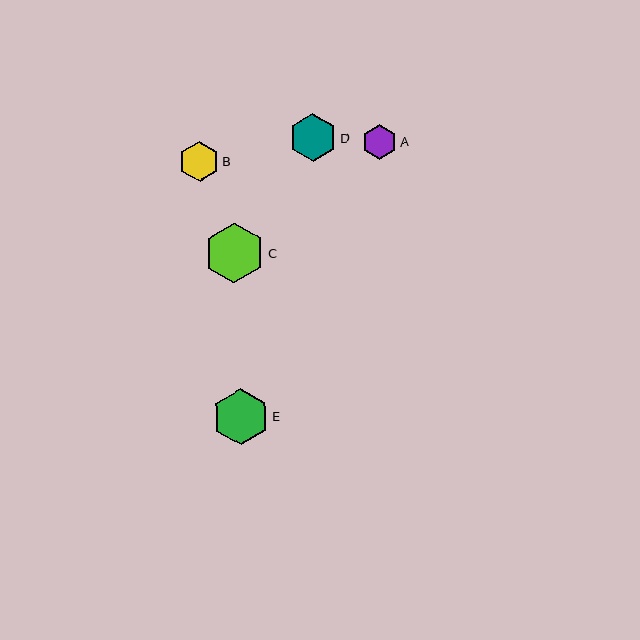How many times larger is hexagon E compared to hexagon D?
Hexagon E is approximately 1.2 times the size of hexagon D.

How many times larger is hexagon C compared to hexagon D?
Hexagon C is approximately 1.3 times the size of hexagon D.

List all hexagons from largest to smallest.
From largest to smallest: C, E, D, B, A.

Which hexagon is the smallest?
Hexagon A is the smallest with a size of approximately 34 pixels.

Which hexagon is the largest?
Hexagon C is the largest with a size of approximately 60 pixels.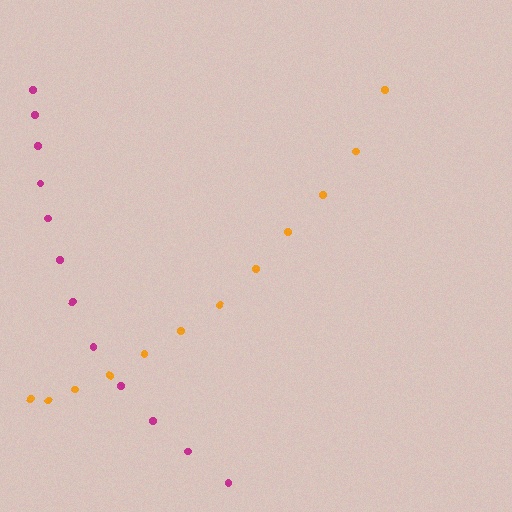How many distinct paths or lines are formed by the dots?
There are 2 distinct paths.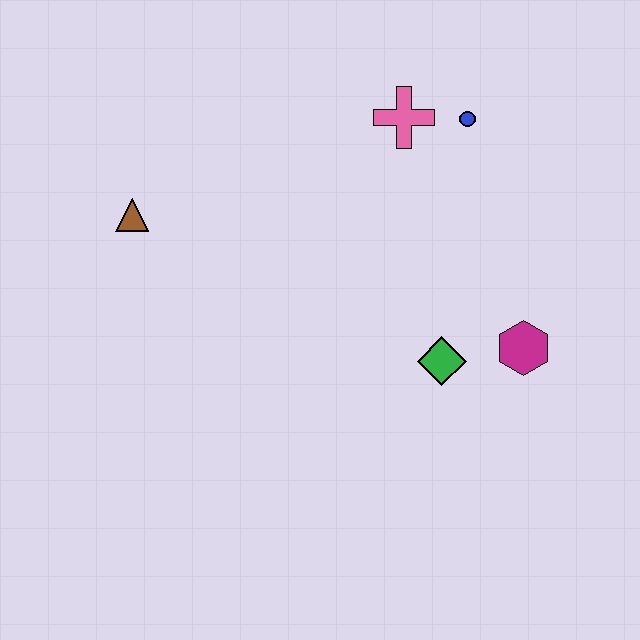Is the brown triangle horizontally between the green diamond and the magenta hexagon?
No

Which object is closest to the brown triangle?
The pink cross is closest to the brown triangle.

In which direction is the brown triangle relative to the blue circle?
The brown triangle is to the left of the blue circle.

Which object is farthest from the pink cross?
The brown triangle is farthest from the pink cross.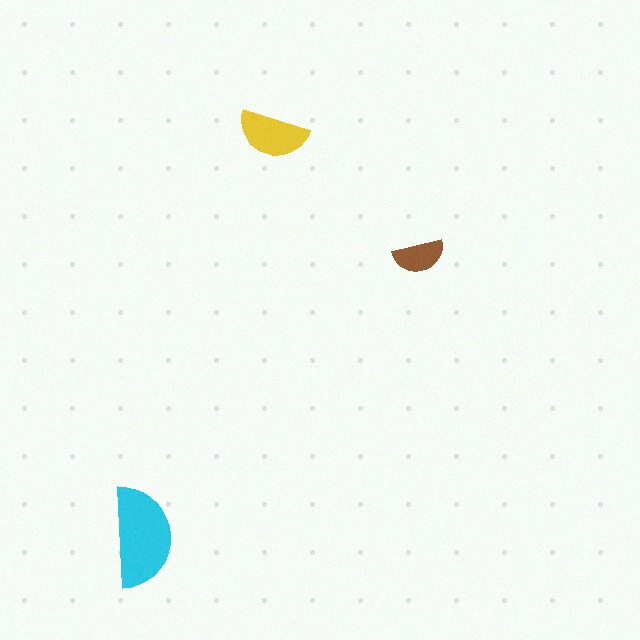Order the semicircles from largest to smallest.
the cyan one, the yellow one, the brown one.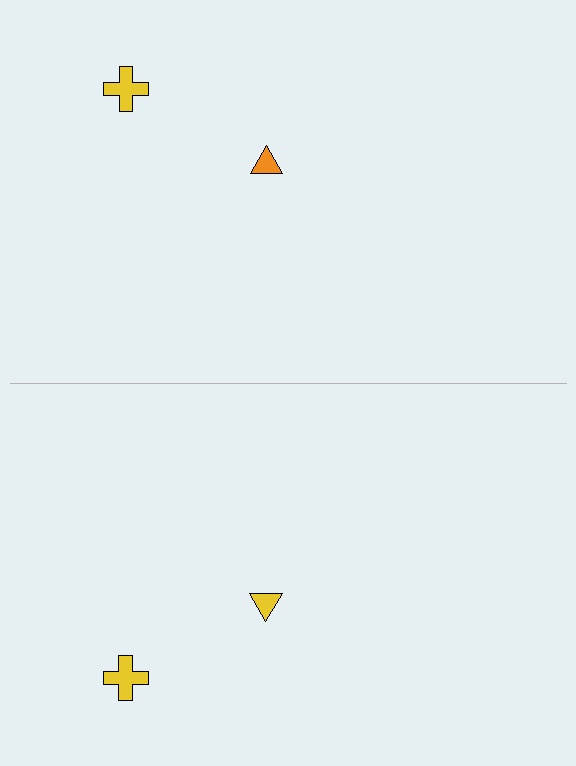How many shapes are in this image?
There are 4 shapes in this image.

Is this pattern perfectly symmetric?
No, the pattern is not perfectly symmetric. The yellow triangle on the bottom side breaks the symmetry — its mirror counterpart is orange.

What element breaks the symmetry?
The yellow triangle on the bottom side breaks the symmetry — its mirror counterpart is orange.